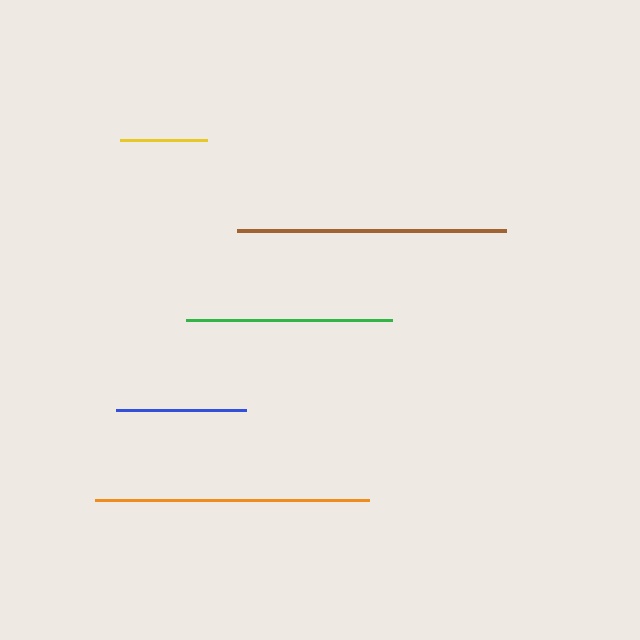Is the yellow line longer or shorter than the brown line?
The brown line is longer than the yellow line.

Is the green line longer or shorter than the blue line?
The green line is longer than the blue line.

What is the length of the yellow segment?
The yellow segment is approximately 87 pixels long.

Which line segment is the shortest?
The yellow line is the shortest at approximately 87 pixels.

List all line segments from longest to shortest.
From longest to shortest: orange, brown, green, blue, yellow.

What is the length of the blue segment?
The blue segment is approximately 131 pixels long.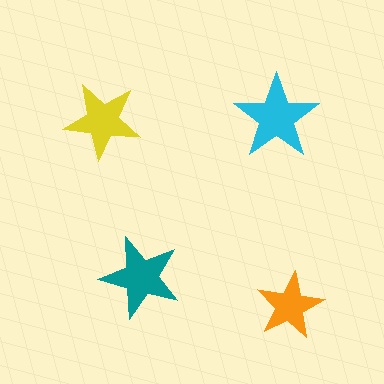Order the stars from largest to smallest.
the cyan one, the teal one, the yellow one, the orange one.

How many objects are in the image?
There are 4 objects in the image.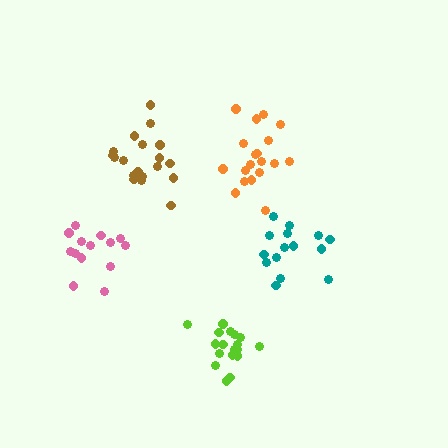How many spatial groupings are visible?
There are 5 spatial groupings.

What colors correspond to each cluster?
The clusters are colored: orange, brown, lime, teal, pink.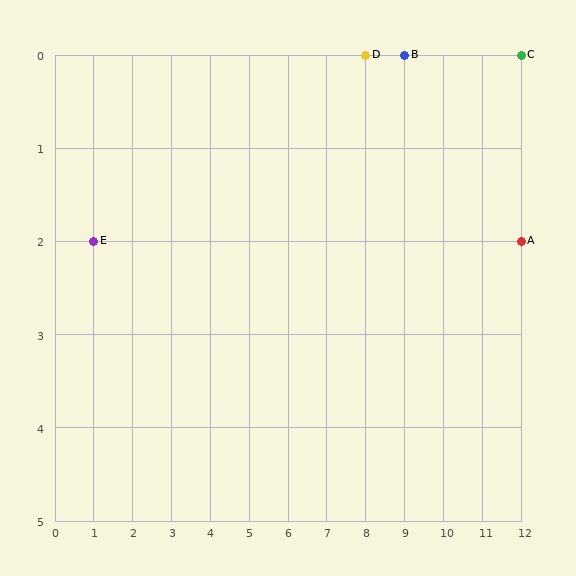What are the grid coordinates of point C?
Point C is at grid coordinates (12, 0).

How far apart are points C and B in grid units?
Points C and B are 3 columns apart.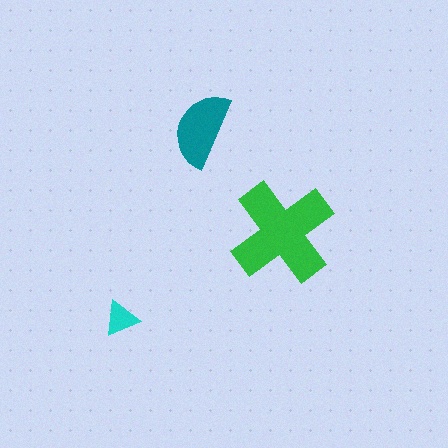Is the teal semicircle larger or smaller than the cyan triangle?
Larger.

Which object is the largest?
The green cross.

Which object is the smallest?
The cyan triangle.